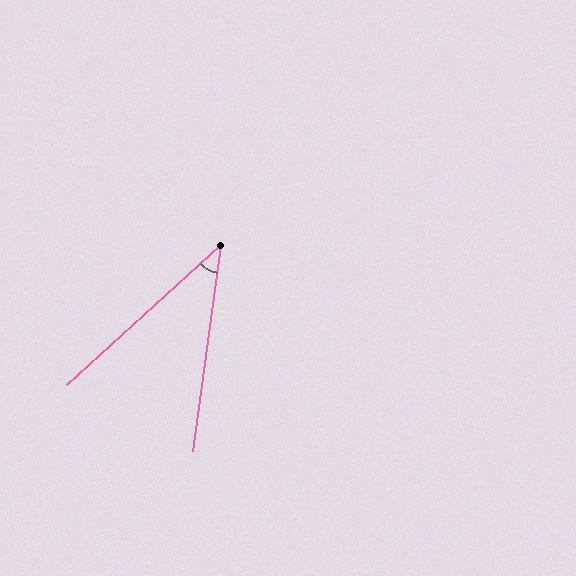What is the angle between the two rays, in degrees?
Approximately 40 degrees.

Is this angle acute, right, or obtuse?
It is acute.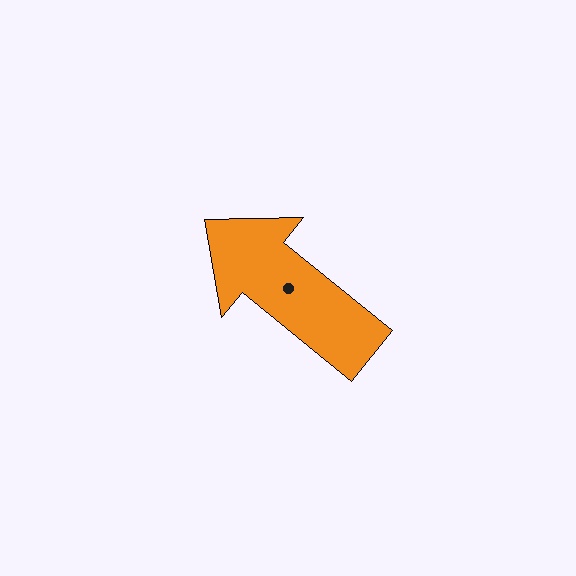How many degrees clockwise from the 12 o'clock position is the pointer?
Approximately 309 degrees.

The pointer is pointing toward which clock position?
Roughly 10 o'clock.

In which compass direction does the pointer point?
Northwest.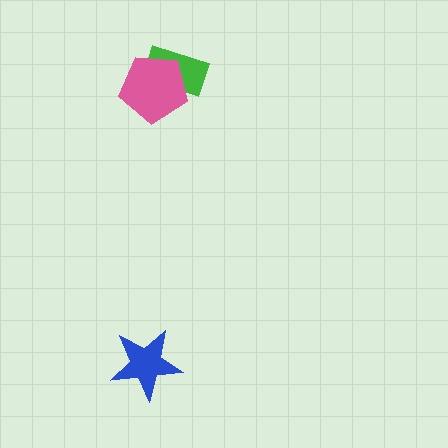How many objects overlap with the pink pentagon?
1 object overlaps with the pink pentagon.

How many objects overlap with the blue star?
0 objects overlap with the blue star.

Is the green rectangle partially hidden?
Yes, it is partially covered by another shape.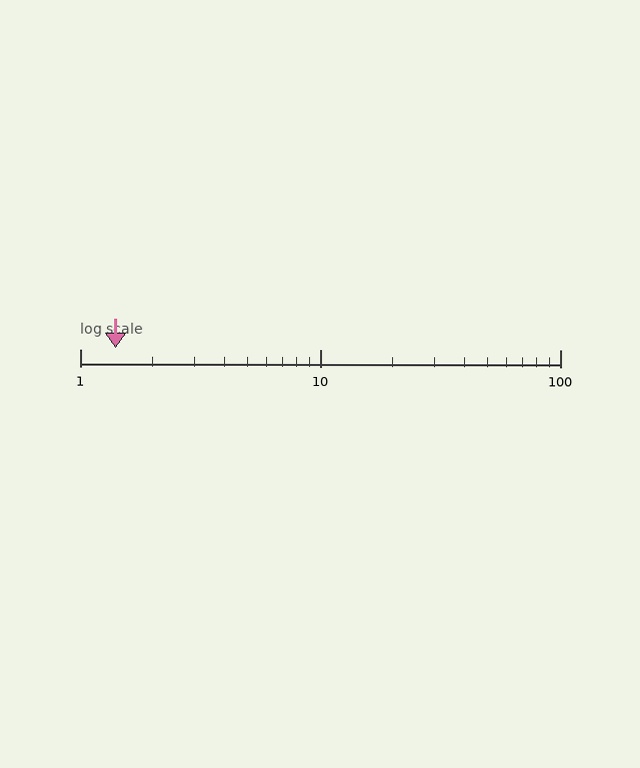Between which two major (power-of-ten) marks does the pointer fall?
The pointer is between 1 and 10.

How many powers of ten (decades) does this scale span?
The scale spans 2 decades, from 1 to 100.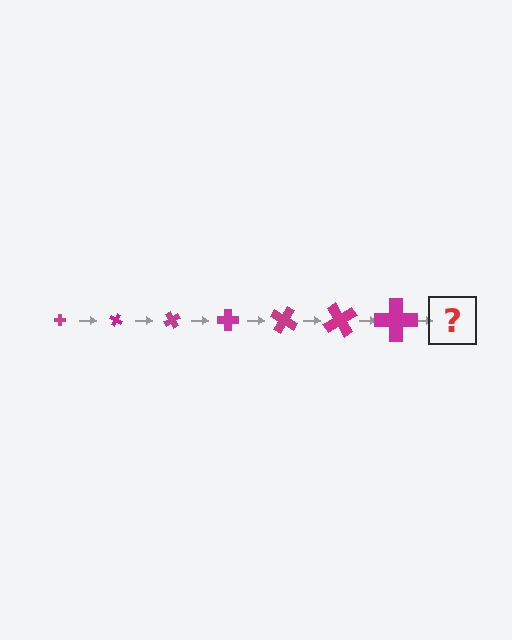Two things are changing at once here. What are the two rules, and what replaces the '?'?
The two rules are that the cross grows larger each step and it rotates 30 degrees each step. The '?' should be a cross, larger than the previous one and rotated 210 degrees from the start.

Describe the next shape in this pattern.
It should be a cross, larger than the previous one and rotated 210 degrees from the start.